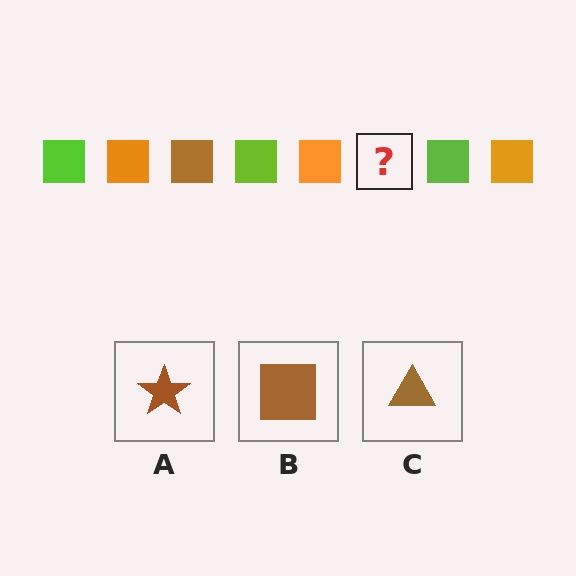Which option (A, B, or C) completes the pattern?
B.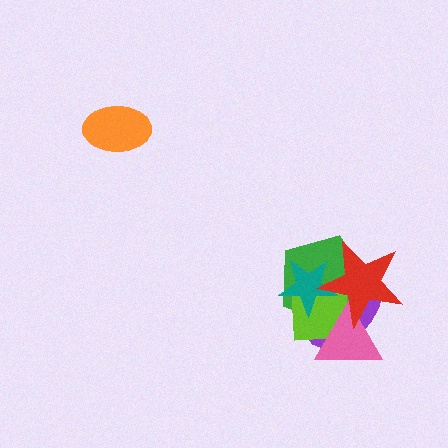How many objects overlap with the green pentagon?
5 objects overlap with the green pentagon.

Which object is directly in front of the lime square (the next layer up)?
The pink triangle is directly in front of the lime square.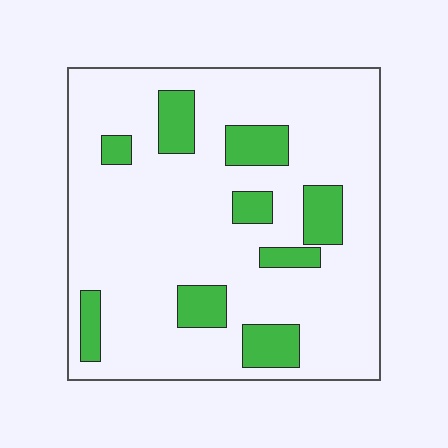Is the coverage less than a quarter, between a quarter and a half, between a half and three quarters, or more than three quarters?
Less than a quarter.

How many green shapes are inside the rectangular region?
9.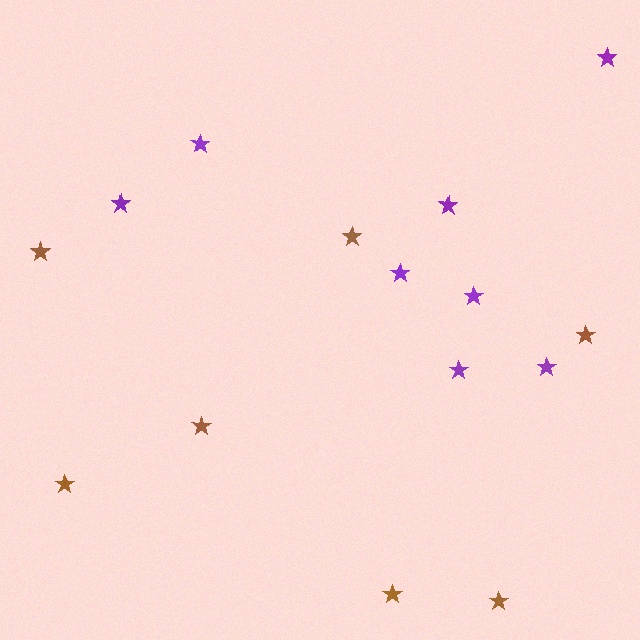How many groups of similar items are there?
There are 2 groups: one group of purple stars (8) and one group of brown stars (7).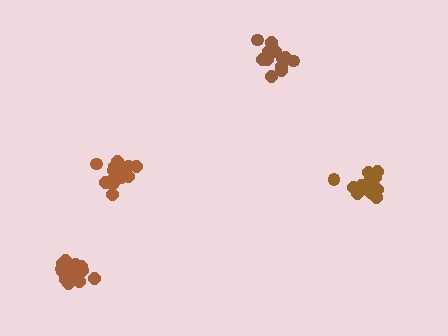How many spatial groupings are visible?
There are 4 spatial groupings.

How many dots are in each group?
Group 1: 16 dots, Group 2: 15 dots, Group 3: 19 dots, Group 4: 19 dots (69 total).